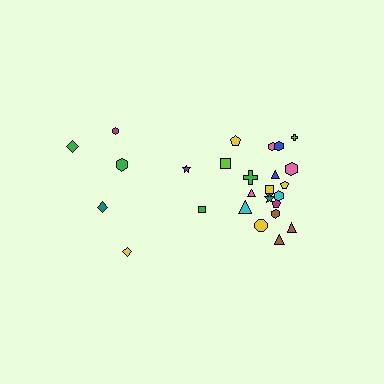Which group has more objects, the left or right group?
The right group.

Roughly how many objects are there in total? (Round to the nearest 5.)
Roughly 25 objects in total.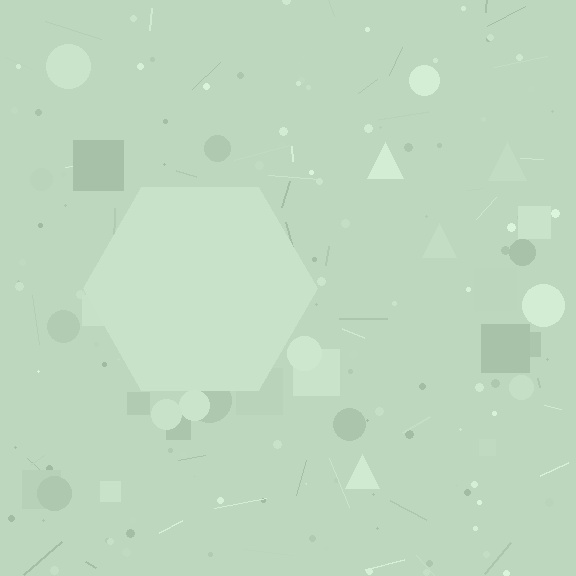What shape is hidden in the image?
A hexagon is hidden in the image.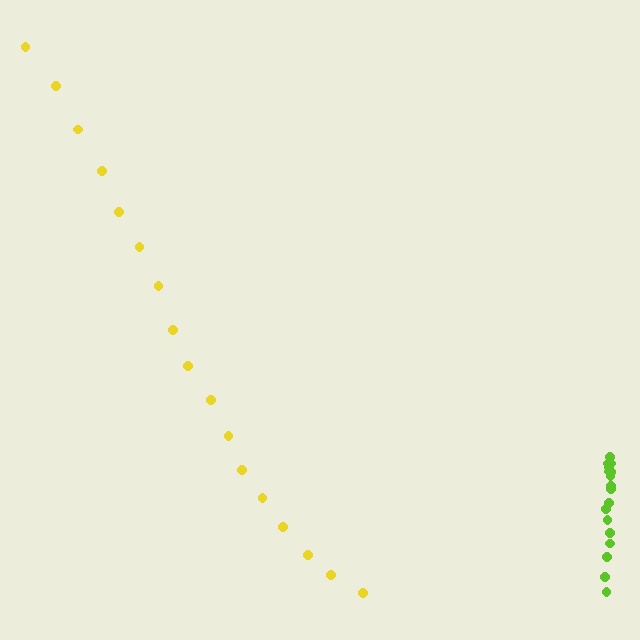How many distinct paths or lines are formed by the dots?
There are 2 distinct paths.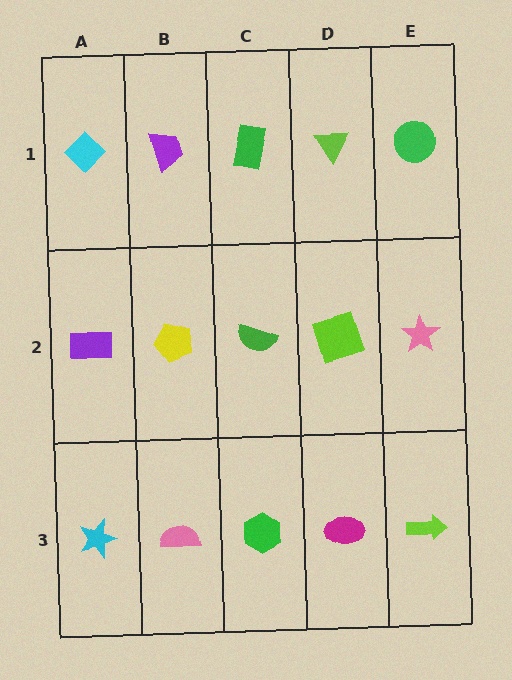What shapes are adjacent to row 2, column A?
A cyan diamond (row 1, column A), a cyan star (row 3, column A), a yellow pentagon (row 2, column B).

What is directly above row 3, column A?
A purple rectangle.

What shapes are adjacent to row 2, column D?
A lime triangle (row 1, column D), a magenta ellipse (row 3, column D), a green semicircle (row 2, column C), a pink star (row 2, column E).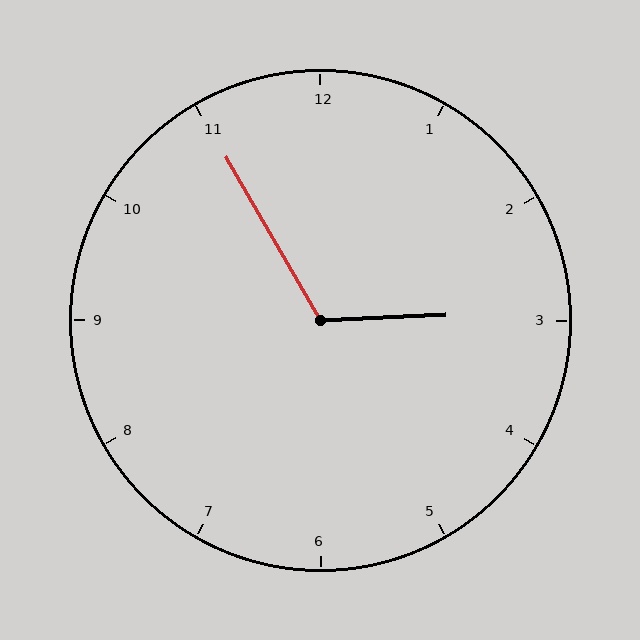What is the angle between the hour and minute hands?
Approximately 118 degrees.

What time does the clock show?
2:55.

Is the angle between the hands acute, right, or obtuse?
It is obtuse.